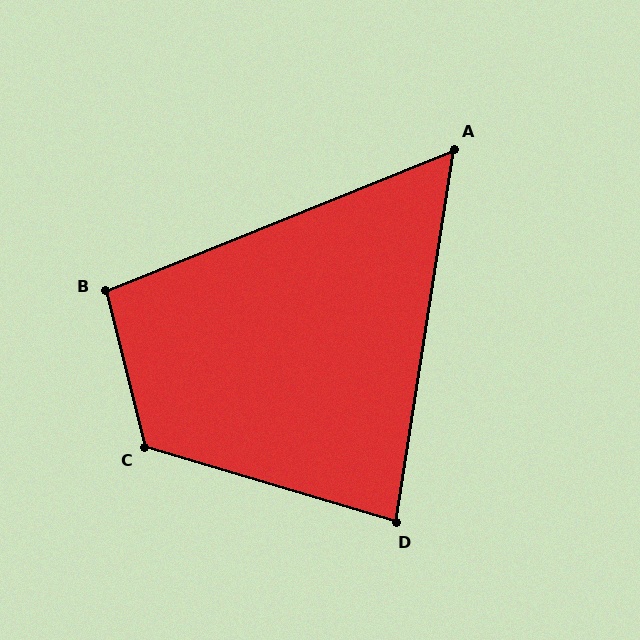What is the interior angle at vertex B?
Approximately 98 degrees (obtuse).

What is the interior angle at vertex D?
Approximately 82 degrees (acute).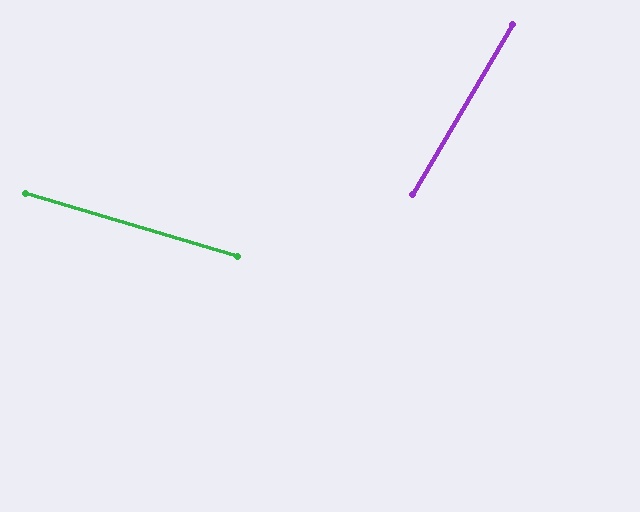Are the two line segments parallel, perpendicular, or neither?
Neither parallel nor perpendicular — they differ by about 76°.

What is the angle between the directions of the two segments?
Approximately 76 degrees.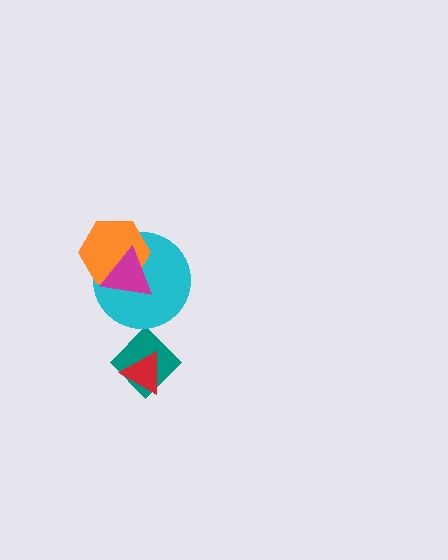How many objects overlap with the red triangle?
1 object overlaps with the red triangle.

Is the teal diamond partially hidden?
Yes, it is partially covered by another shape.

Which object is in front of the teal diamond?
The red triangle is in front of the teal diamond.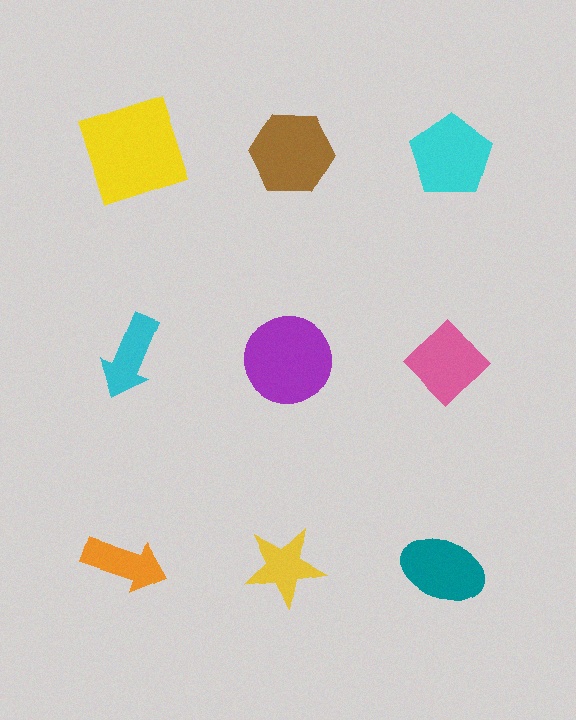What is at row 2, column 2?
A purple circle.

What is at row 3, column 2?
A yellow star.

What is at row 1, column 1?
A yellow square.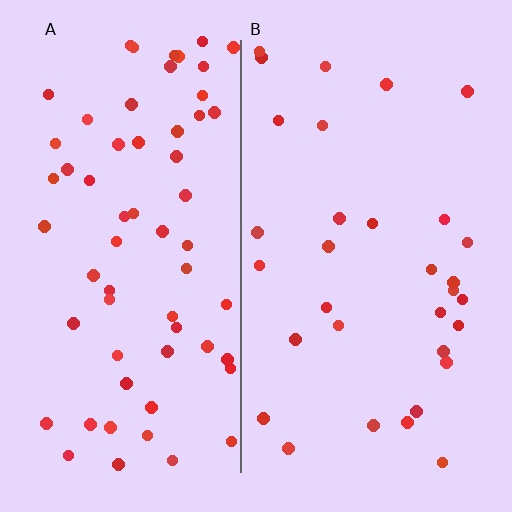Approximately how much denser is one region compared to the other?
Approximately 1.9× — region A over region B.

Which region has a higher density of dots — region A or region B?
A (the left).